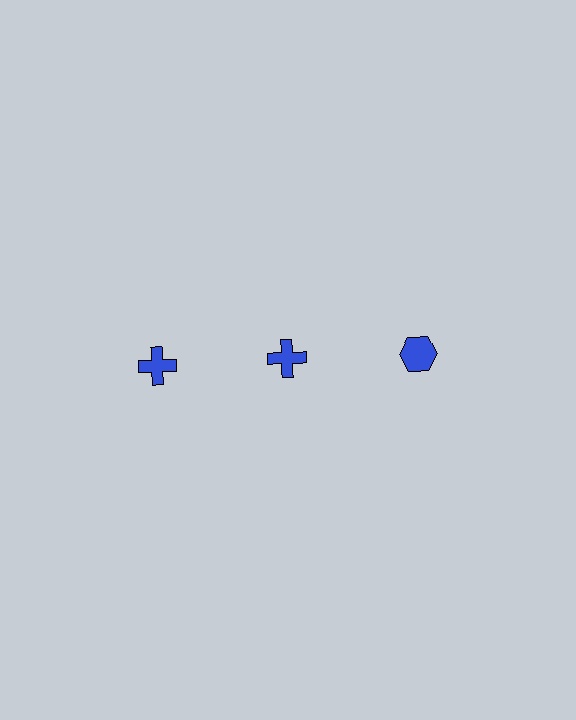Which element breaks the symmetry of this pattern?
The blue hexagon in the top row, center column breaks the symmetry. All other shapes are blue crosses.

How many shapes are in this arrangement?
There are 3 shapes arranged in a grid pattern.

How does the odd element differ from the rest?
It has a different shape: hexagon instead of cross.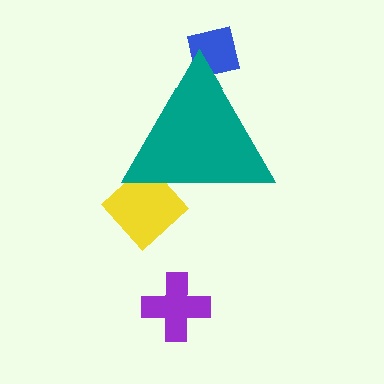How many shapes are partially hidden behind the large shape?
2 shapes are partially hidden.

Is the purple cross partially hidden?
No, the purple cross is fully visible.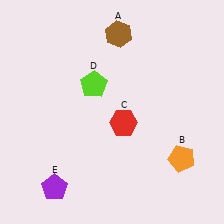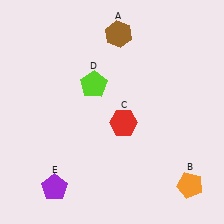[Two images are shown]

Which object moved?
The orange pentagon (B) moved down.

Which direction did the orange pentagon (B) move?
The orange pentagon (B) moved down.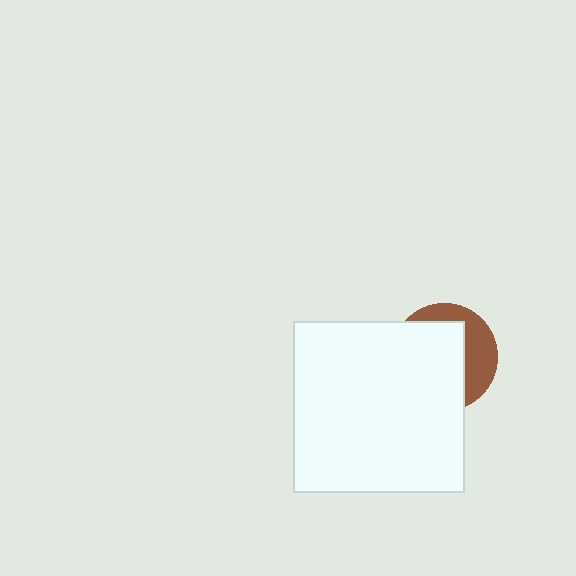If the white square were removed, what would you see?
You would see the complete brown circle.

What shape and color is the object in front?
The object in front is a white square.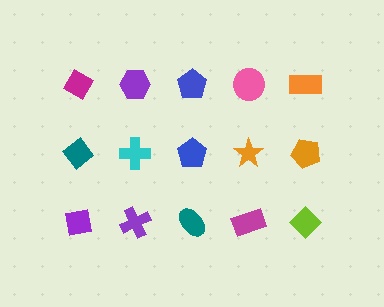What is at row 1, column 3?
A blue pentagon.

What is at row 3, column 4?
A magenta rectangle.